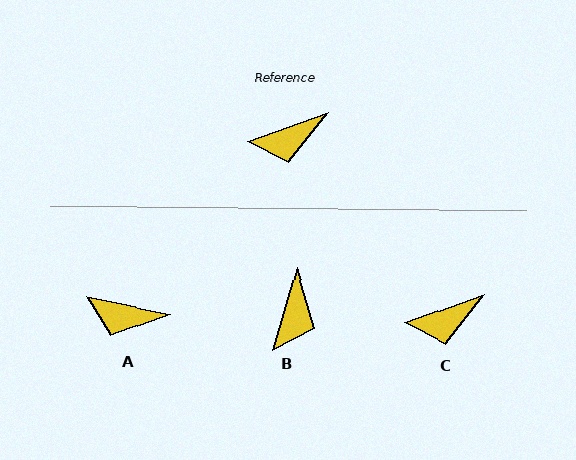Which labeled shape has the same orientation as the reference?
C.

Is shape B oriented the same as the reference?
No, it is off by about 55 degrees.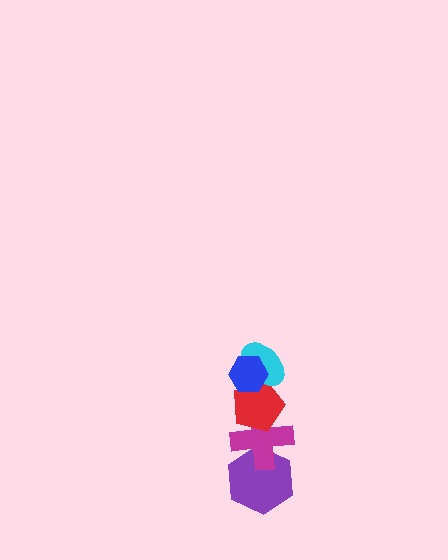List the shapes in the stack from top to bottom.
From top to bottom: the blue hexagon, the cyan ellipse, the red pentagon, the magenta cross, the purple hexagon.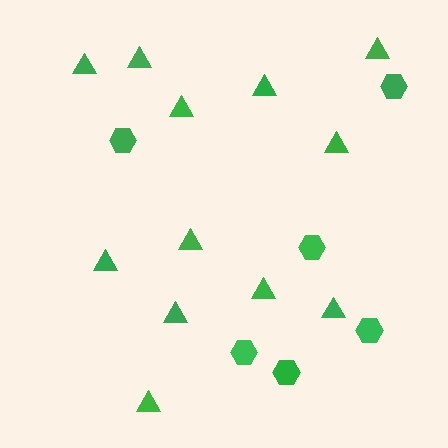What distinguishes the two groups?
There are 2 groups: one group of triangles (12) and one group of hexagons (6).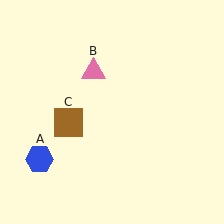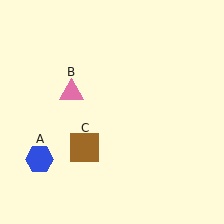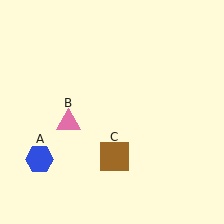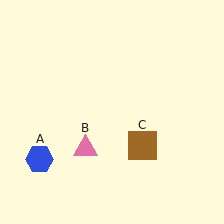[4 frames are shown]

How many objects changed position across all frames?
2 objects changed position: pink triangle (object B), brown square (object C).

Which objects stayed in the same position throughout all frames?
Blue hexagon (object A) remained stationary.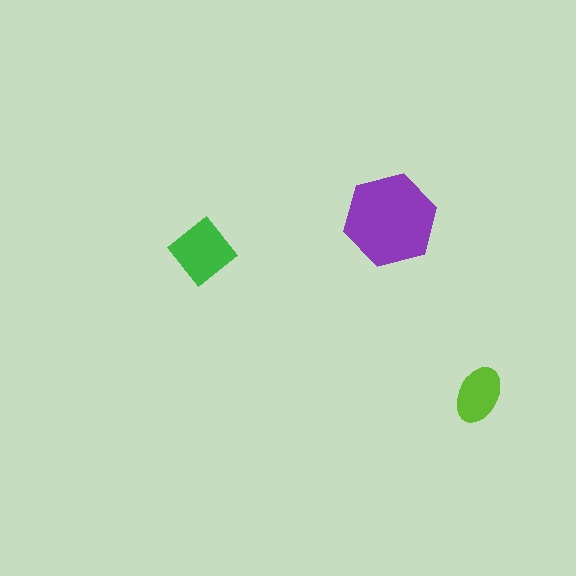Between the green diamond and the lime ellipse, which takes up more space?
The green diamond.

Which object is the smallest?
The lime ellipse.